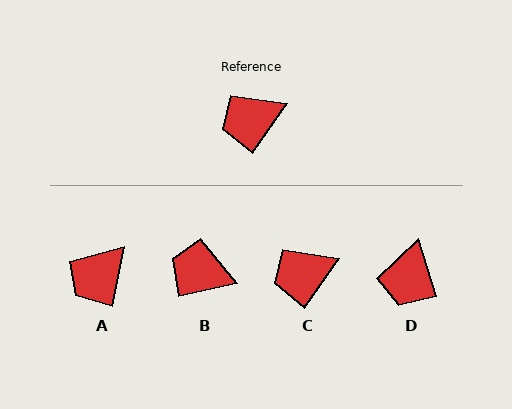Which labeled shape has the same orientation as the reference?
C.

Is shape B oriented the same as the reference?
No, it is off by about 42 degrees.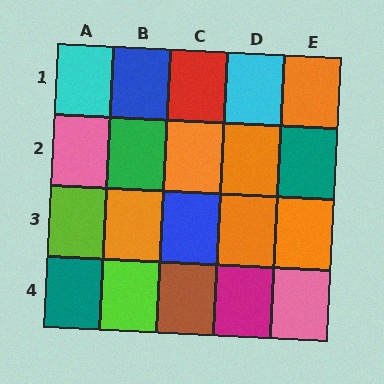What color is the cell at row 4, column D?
Magenta.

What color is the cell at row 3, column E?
Orange.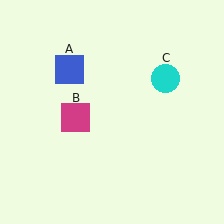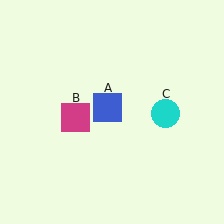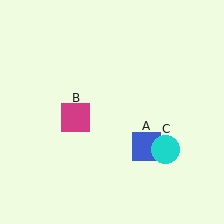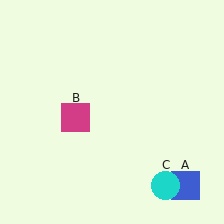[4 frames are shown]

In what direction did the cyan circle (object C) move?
The cyan circle (object C) moved down.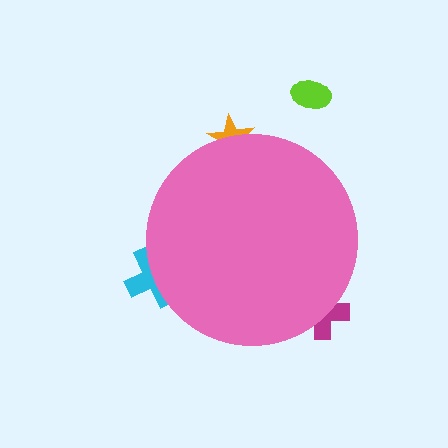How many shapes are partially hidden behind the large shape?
3 shapes are partially hidden.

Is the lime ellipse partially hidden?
No, the lime ellipse is fully visible.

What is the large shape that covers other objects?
A pink circle.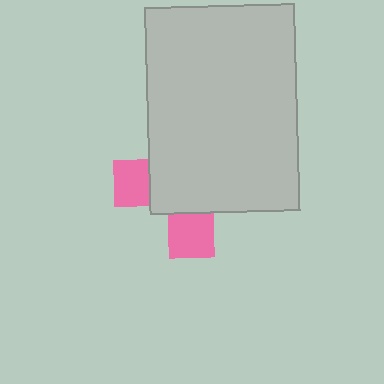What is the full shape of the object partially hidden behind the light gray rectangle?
The partially hidden object is a pink cross.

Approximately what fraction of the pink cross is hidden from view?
Roughly 69% of the pink cross is hidden behind the light gray rectangle.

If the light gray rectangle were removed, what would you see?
You would see the complete pink cross.